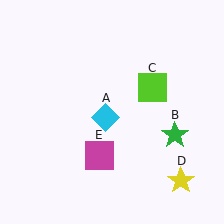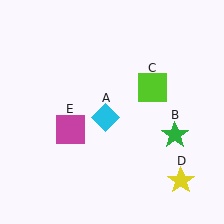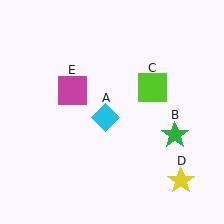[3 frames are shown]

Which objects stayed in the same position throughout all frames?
Cyan diamond (object A) and green star (object B) and lime square (object C) and yellow star (object D) remained stationary.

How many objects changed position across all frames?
1 object changed position: magenta square (object E).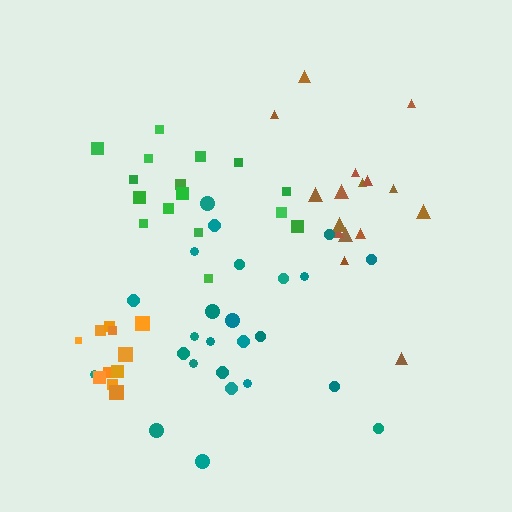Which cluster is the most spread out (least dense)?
Teal.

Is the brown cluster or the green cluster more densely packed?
Green.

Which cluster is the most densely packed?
Orange.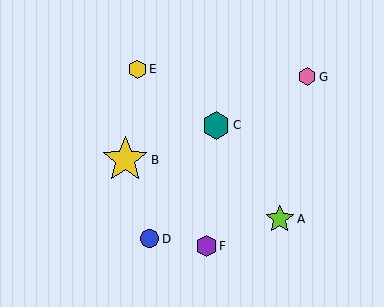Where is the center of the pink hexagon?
The center of the pink hexagon is at (307, 77).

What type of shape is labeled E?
Shape E is a yellow hexagon.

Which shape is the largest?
The yellow star (labeled B) is the largest.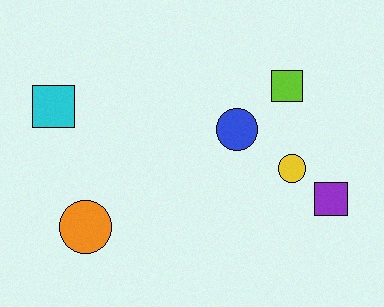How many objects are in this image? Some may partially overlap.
There are 6 objects.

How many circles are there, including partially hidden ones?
There are 3 circles.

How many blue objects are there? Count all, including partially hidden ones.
There is 1 blue object.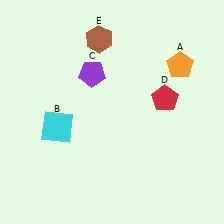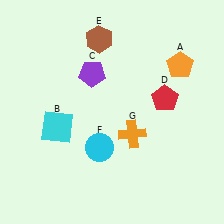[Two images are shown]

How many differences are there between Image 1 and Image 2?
There are 2 differences between the two images.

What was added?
A cyan circle (F), an orange cross (G) were added in Image 2.